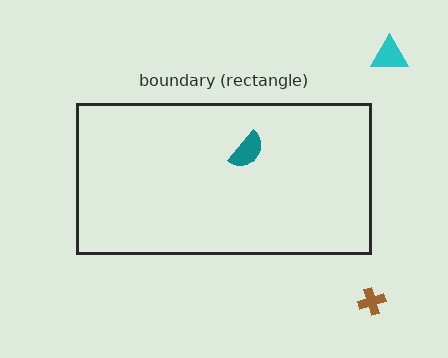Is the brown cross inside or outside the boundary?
Outside.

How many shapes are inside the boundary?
1 inside, 2 outside.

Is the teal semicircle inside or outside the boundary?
Inside.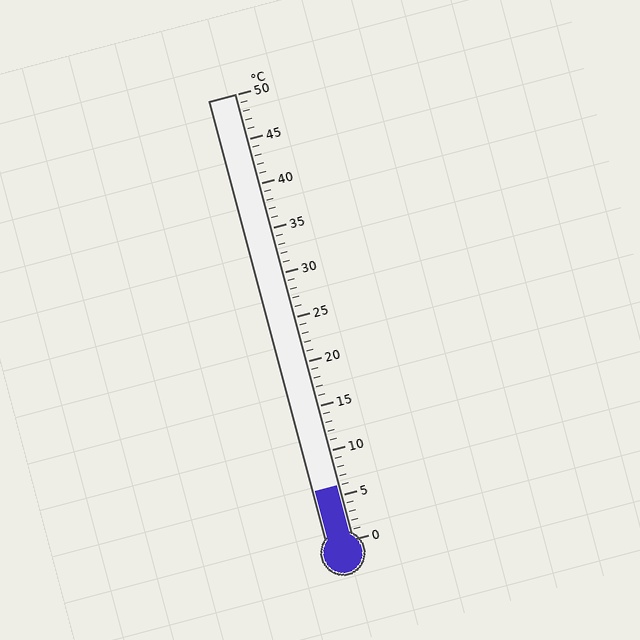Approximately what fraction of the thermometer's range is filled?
The thermometer is filled to approximately 10% of its range.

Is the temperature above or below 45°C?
The temperature is below 45°C.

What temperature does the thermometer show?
The thermometer shows approximately 6°C.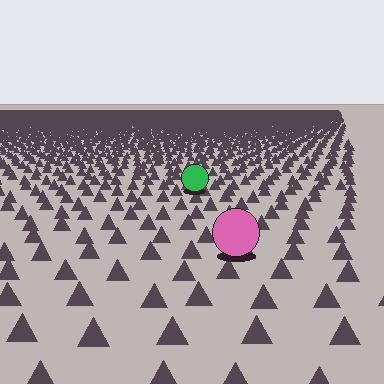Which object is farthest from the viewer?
The green circle is farthest from the viewer. It appears smaller and the ground texture around it is denser.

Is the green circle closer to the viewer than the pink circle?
No. The pink circle is closer — you can tell from the texture gradient: the ground texture is coarser near it.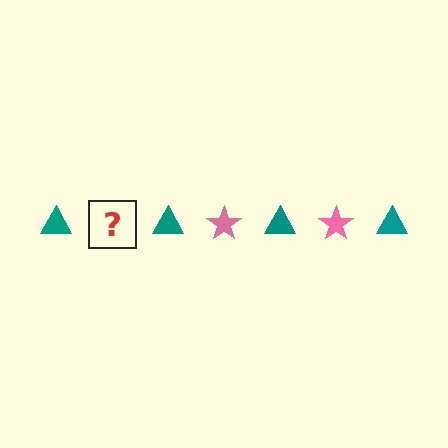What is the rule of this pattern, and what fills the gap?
The rule is that the pattern alternates between teal triangle and pink star. The gap should be filled with a pink star.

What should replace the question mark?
The question mark should be replaced with a pink star.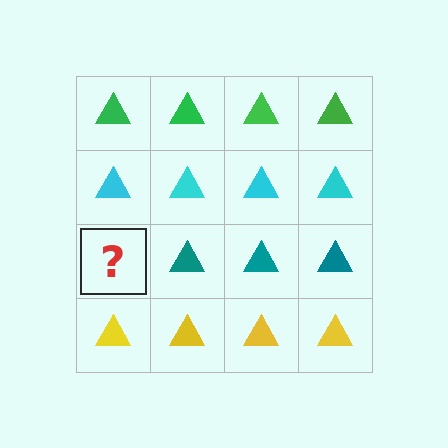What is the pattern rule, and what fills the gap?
The rule is that each row has a consistent color. The gap should be filled with a teal triangle.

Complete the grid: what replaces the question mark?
The question mark should be replaced with a teal triangle.